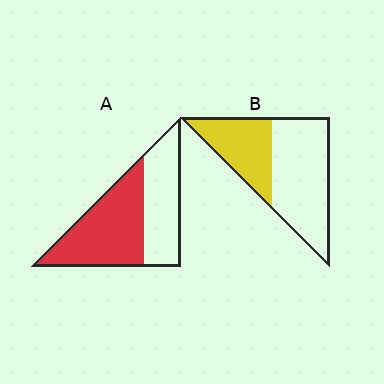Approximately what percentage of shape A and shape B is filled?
A is approximately 55% and B is approximately 40%.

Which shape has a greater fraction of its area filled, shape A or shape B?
Shape A.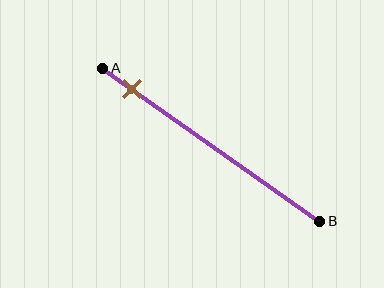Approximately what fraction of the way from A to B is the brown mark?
The brown mark is approximately 15% of the way from A to B.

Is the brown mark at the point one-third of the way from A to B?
No, the mark is at about 15% from A, not at the 33% one-third point.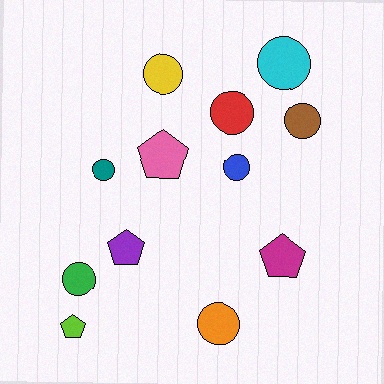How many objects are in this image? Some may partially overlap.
There are 12 objects.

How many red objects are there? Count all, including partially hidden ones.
There is 1 red object.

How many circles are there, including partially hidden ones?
There are 8 circles.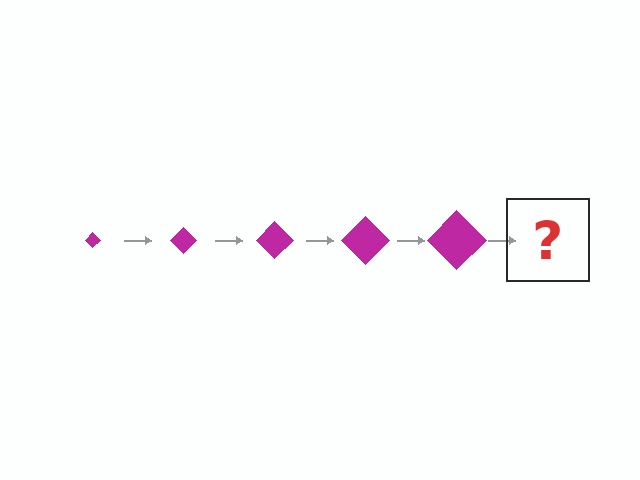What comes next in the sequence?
The next element should be a magenta diamond, larger than the previous one.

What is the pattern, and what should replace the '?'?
The pattern is that the diamond gets progressively larger each step. The '?' should be a magenta diamond, larger than the previous one.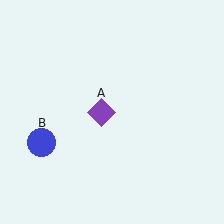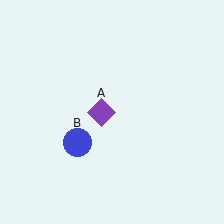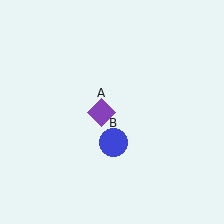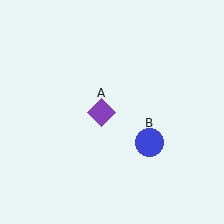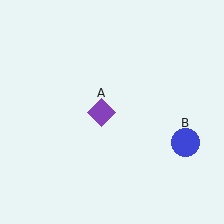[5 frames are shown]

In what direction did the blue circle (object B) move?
The blue circle (object B) moved right.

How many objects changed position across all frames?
1 object changed position: blue circle (object B).